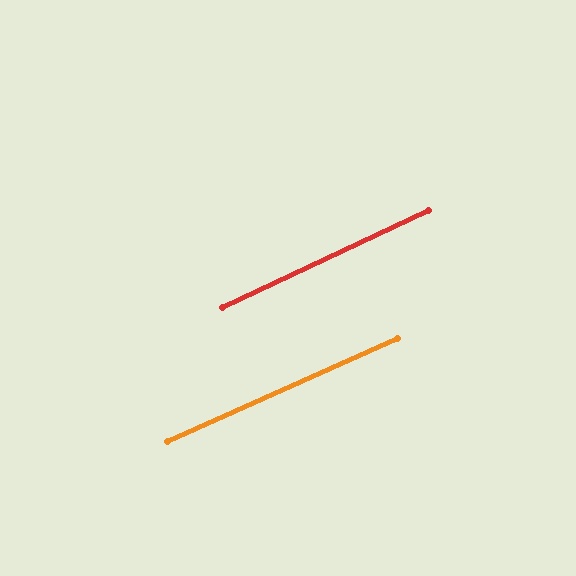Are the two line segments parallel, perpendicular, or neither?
Parallel — their directions differ by only 1.3°.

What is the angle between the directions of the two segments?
Approximately 1 degree.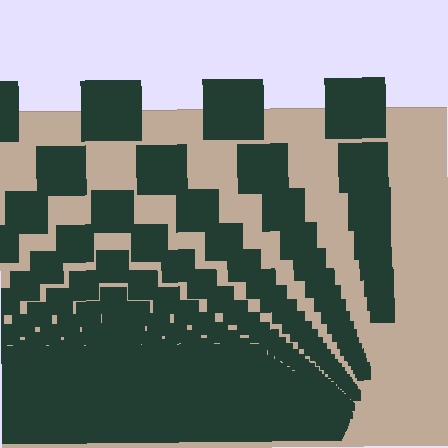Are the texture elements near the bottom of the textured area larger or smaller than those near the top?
Smaller. The gradient is inverted — elements near the bottom are smaller and denser.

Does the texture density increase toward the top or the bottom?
Density increases toward the bottom.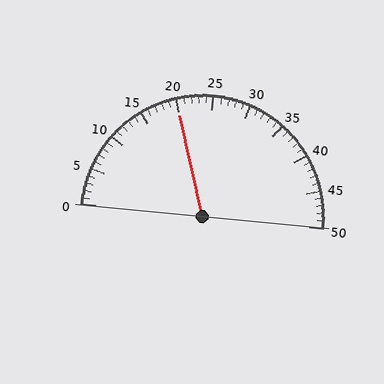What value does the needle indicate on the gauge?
The needle indicates approximately 20.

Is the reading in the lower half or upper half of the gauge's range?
The reading is in the lower half of the range (0 to 50).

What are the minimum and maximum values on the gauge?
The gauge ranges from 0 to 50.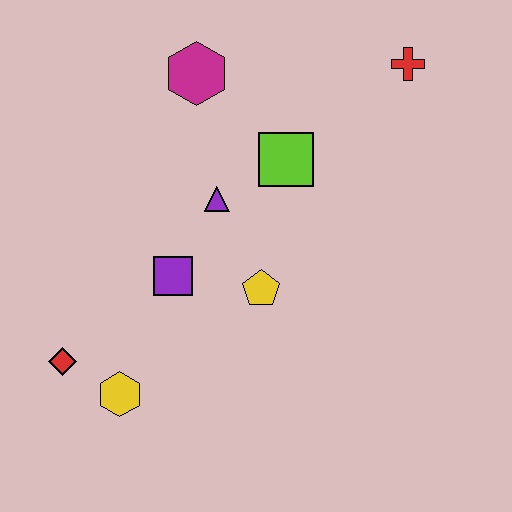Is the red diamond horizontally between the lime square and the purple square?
No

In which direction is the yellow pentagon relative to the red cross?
The yellow pentagon is below the red cross.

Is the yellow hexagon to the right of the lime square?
No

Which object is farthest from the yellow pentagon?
The red cross is farthest from the yellow pentagon.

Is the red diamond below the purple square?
Yes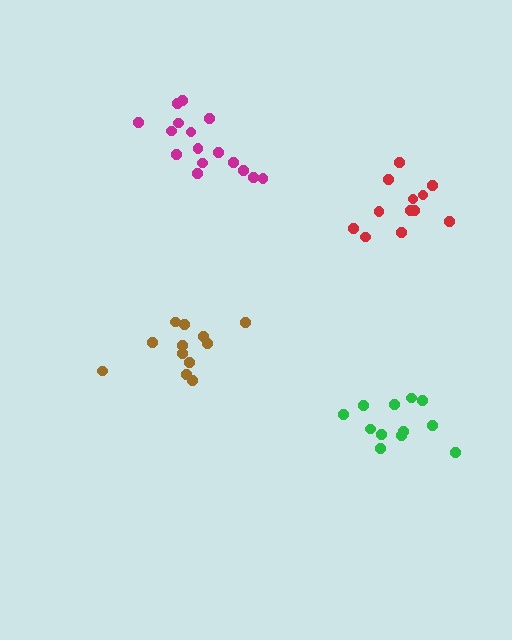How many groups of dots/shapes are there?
There are 4 groups.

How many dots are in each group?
Group 1: 12 dots, Group 2: 12 dots, Group 3: 16 dots, Group 4: 12 dots (52 total).